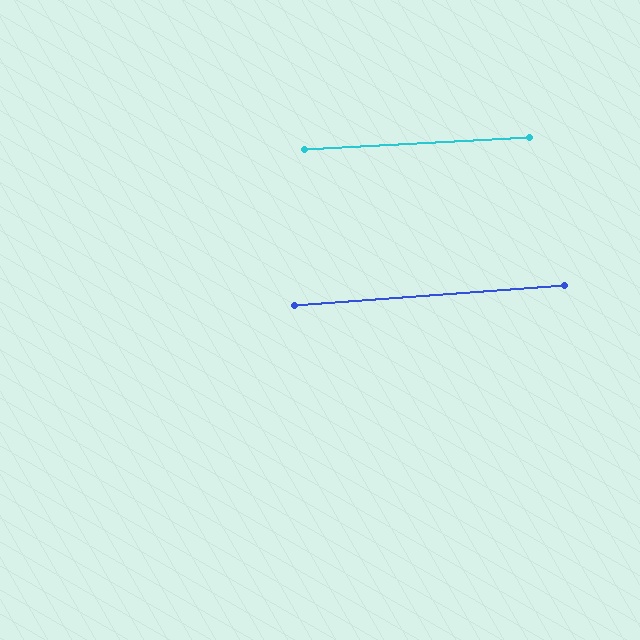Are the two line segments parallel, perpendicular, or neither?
Parallel — their directions differ by only 1.0°.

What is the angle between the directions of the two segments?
Approximately 1 degree.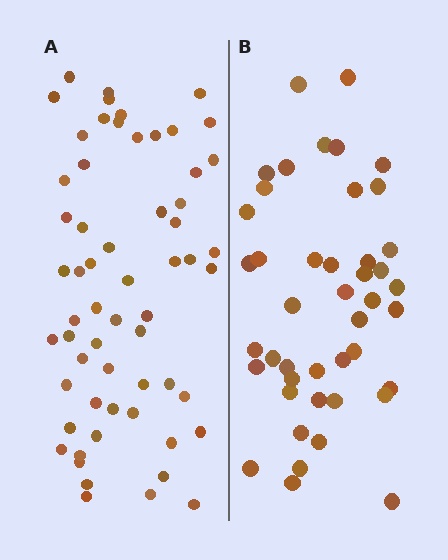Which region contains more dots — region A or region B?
Region A (the left region) has more dots.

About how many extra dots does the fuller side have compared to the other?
Region A has approximately 15 more dots than region B.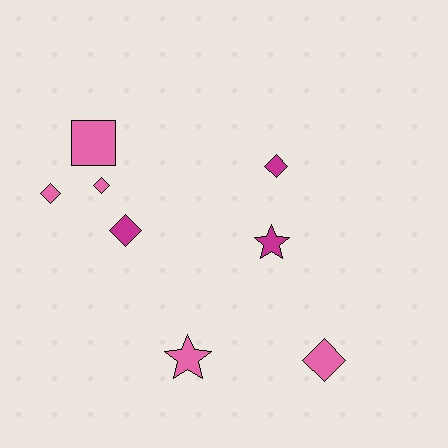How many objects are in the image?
There are 8 objects.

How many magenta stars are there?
There is 1 magenta star.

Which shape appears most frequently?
Diamond, with 5 objects.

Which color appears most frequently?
Pink, with 5 objects.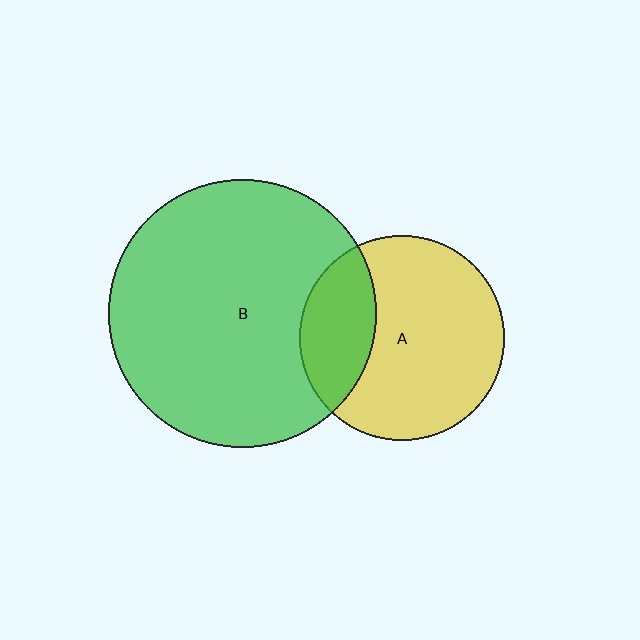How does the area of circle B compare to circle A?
Approximately 1.7 times.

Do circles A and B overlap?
Yes.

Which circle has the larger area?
Circle B (green).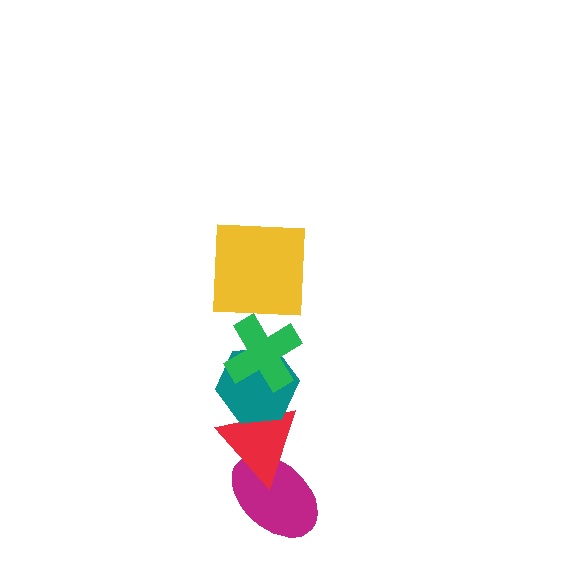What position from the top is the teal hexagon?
The teal hexagon is 3rd from the top.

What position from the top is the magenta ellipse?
The magenta ellipse is 5th from the top.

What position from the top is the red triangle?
The red triangle is 4th from the top.